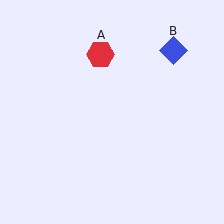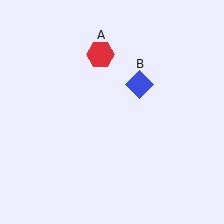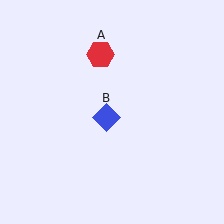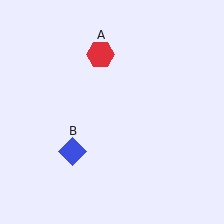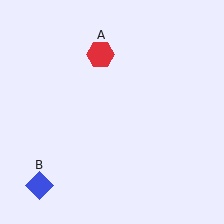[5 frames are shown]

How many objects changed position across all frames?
1 object changed position: blue diamond (object B).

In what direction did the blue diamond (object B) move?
The blue diamond (object B) moved down and to the left.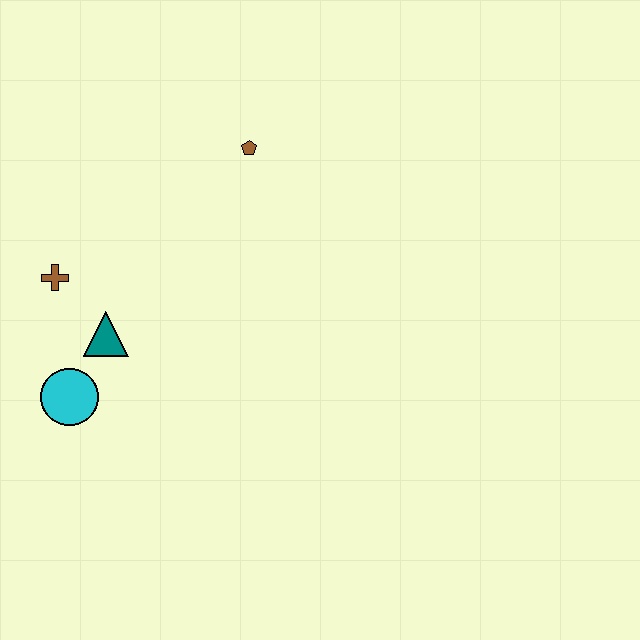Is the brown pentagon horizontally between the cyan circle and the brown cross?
No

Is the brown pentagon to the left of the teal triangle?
No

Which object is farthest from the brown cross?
The brown pentagon is farthest from the brown cross.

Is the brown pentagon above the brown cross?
Yes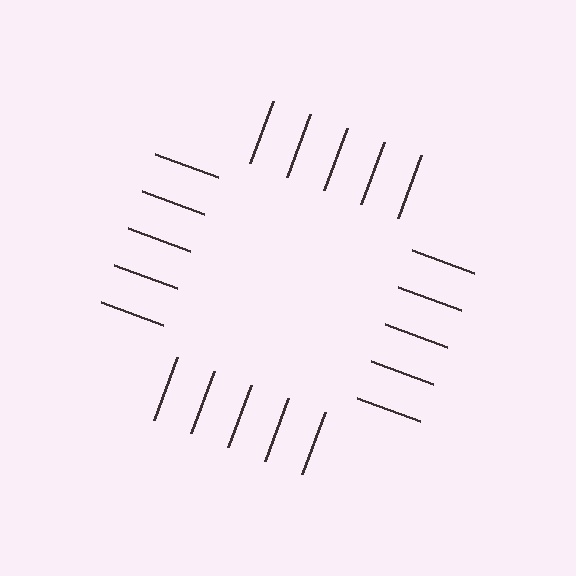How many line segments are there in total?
20 — 5 along each of the 4 edges.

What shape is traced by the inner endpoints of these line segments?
An illusory square — the line segments terminate on its edges but no continuous stroke is drawn.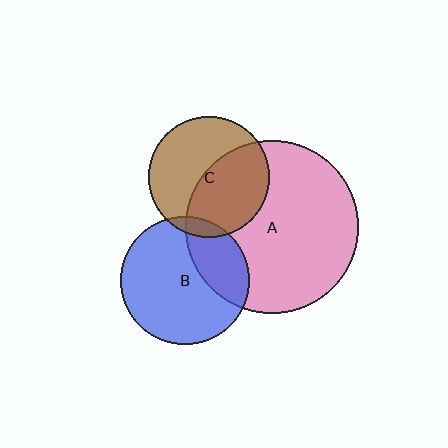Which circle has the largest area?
Circle A (pink).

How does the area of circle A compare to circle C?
Approximately 2.0 times.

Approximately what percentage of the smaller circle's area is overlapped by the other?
Approximately 30%.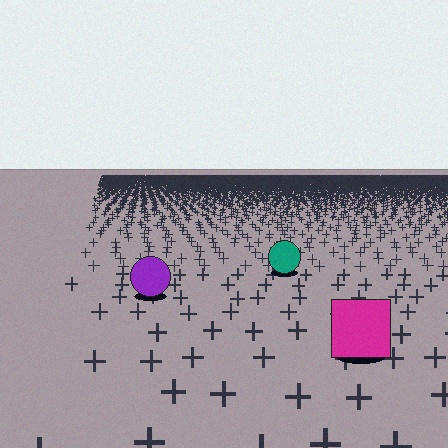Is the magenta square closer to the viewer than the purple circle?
Yes. The magenta square is closer — you can tell from the texture gradient: the ground texture is coarser near it.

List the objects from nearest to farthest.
From nearest to farthest: the magenta square, the purple circle, the teal circle.